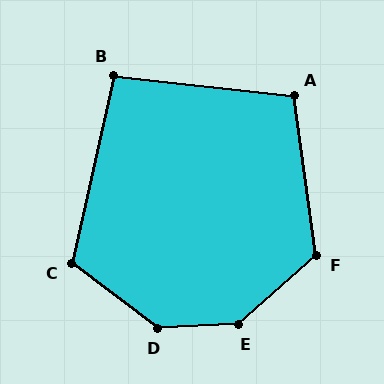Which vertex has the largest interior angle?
E, at approximately 142 degrees.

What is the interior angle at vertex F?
Approximately 123 degrees (obtuse).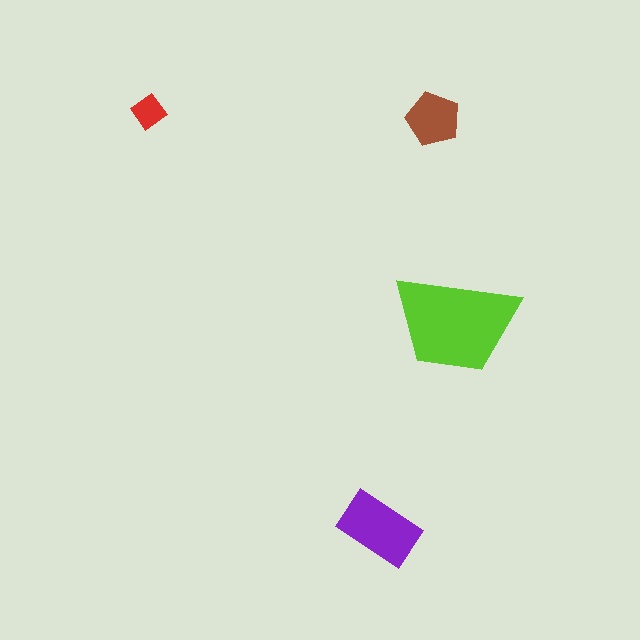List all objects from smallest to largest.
The red diamond, the brown pentagon, the purple rectangle, the lime trapezoid.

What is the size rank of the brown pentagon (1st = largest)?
3rd.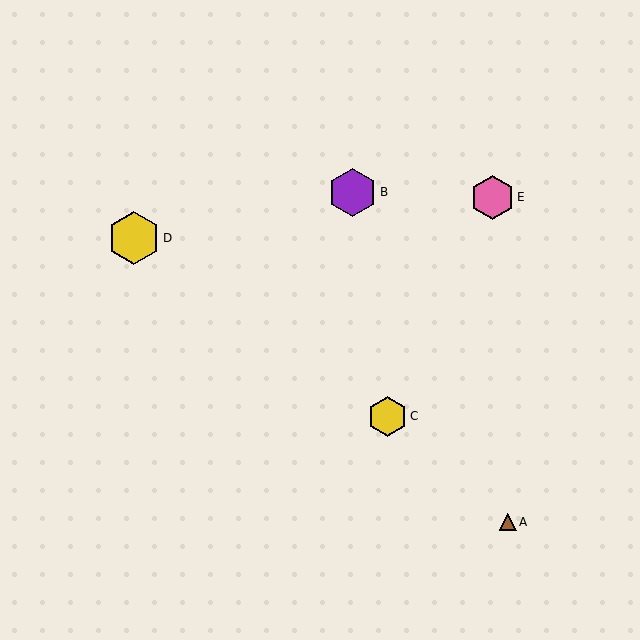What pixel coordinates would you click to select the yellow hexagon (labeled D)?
Click at (134, 238) to select the yellow hexagon D.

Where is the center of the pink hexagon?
The center of the pink hexagon is at (492, 197).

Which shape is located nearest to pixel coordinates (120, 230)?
The yellow hexagon (labeled D) at (134, 238) is nearest to that location.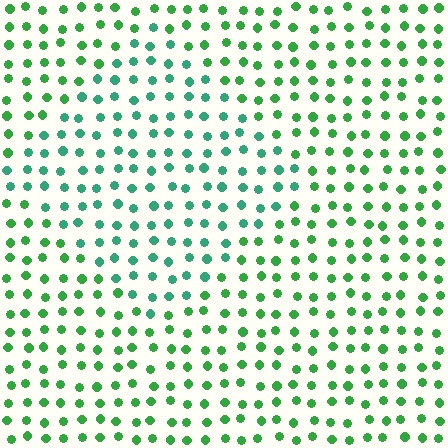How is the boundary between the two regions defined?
The boundary is defined purely by a slight shift in hue (about 30 degrees). Spacing, size, and orientation are identical on both sides.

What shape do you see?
I see a diamond.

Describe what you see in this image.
The image is filled with small green elements in a uniform arrangement. A diamond-shaped region is visible where the elements are tinted to a slightly different hue, forming a subtle color boundary.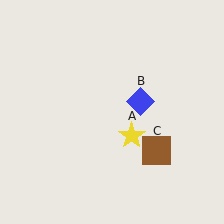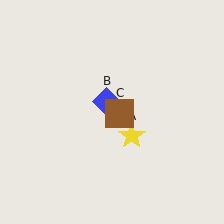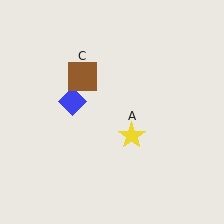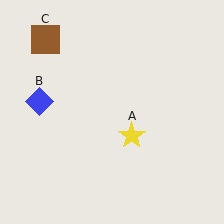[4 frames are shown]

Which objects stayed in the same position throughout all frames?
Yellow star (object A) remained stationary.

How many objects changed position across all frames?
2 objects changed position: blue diamond (object B), brown square (object C).